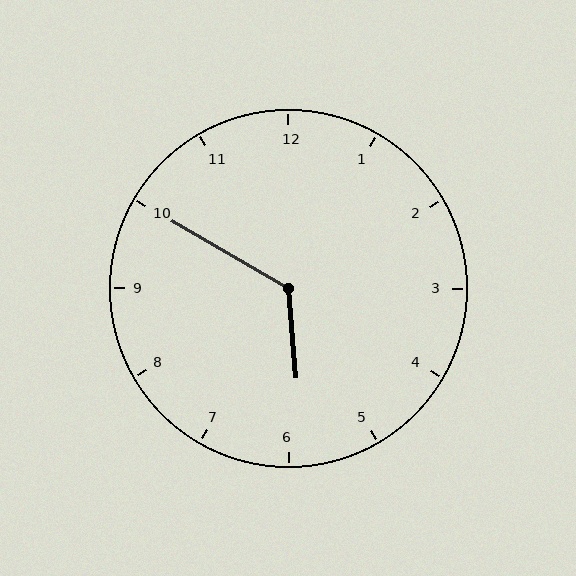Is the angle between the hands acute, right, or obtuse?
It is obtuse.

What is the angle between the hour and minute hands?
Approximately 125 degrees.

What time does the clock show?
5:50.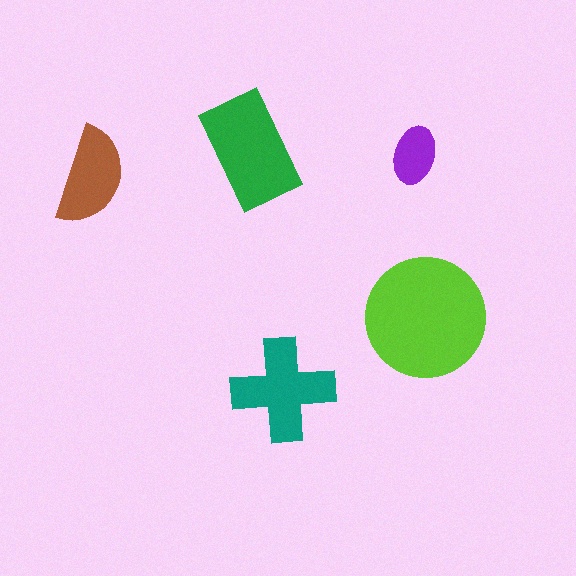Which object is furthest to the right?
The lime circle is rightmost.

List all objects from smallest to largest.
The purple ellipse, the brown semicircle, the teal cross, the green rectangle, the lime circle.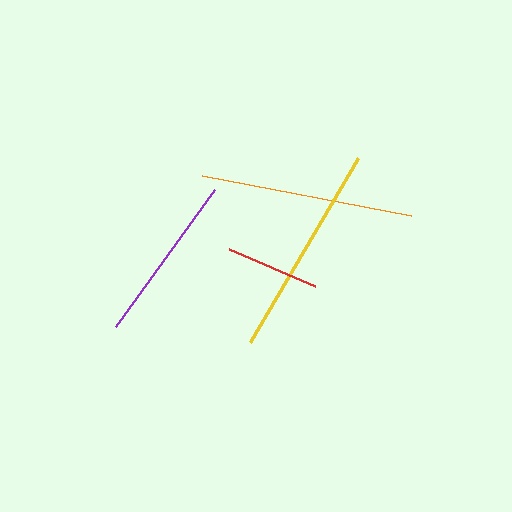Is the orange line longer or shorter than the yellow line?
The yellow line is longer than the orange line.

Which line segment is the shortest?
The red line is the shortest at approximately 93 pixels.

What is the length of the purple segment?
The purple segment is approximately 169 pixels long.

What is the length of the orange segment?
The orange segment is approximately 212 pixels long.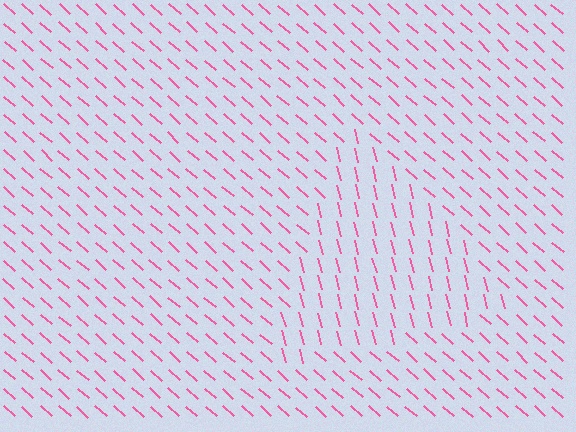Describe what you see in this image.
The image is filled with small pink line segments. A triangle region in the image has lines oriented differently from the surrounding lines, creating a visible texture boundary.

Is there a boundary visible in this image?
Yes, there is a texture boundary formed by a change in line orientation.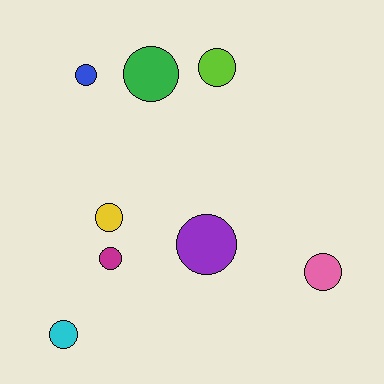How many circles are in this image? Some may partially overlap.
There are 8 circles.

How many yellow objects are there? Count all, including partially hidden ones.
There is 1 yellow object.